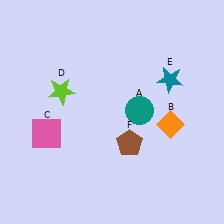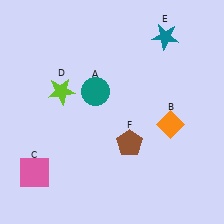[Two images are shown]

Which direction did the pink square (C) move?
The pink square (C) moved down.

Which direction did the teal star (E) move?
The teal star (E) moved up.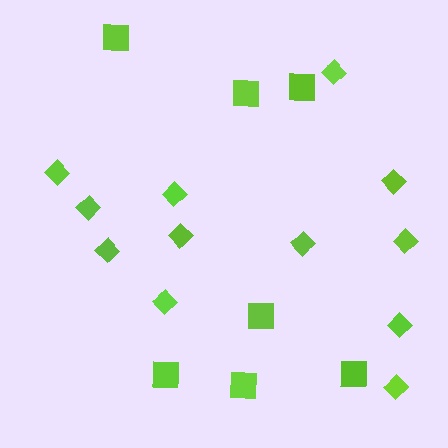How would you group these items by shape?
There are 2 groups: one group of diamonds (12) and one group of squares (7).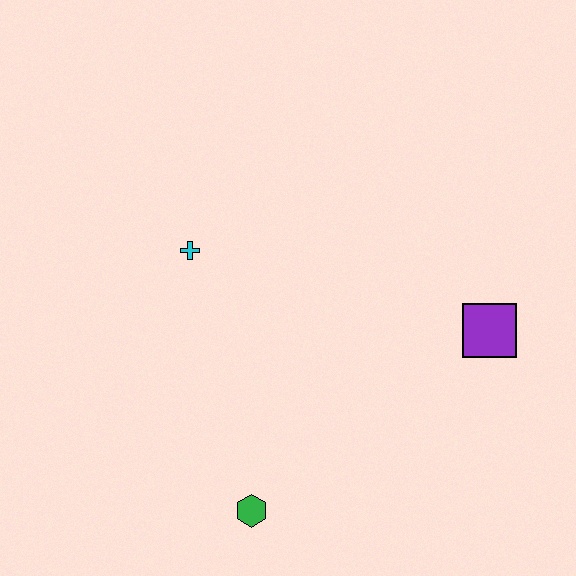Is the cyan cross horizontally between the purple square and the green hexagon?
No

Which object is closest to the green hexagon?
The cyan cross is closest to the green hexagon.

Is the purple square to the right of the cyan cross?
Yes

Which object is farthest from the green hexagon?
The purple square is farthest from the green hexagon.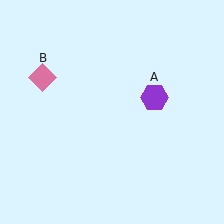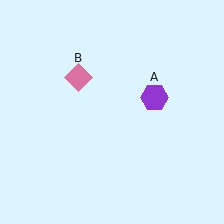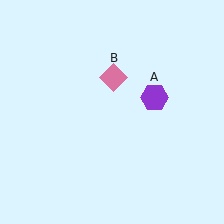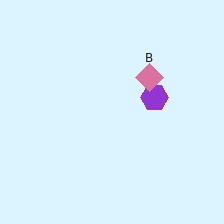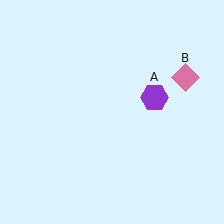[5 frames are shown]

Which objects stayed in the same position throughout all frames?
Purple hexagon (object A) remained stationary.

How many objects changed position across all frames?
1 object changed position: pink diamond (object B).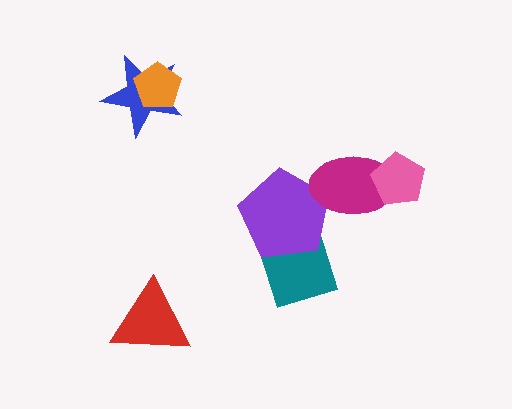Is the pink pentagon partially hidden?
No, no other shape covers it.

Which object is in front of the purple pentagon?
The magenta ellipse is in front of the purple pentagon.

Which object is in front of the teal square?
The purple pentagon is in front of the teal square.